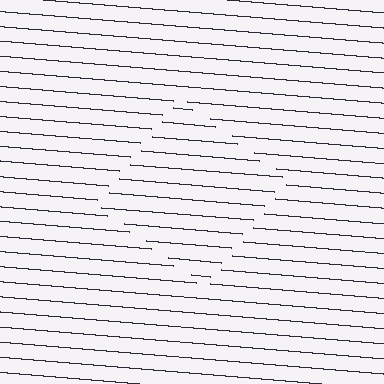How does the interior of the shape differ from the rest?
The interior of the shape contains the same grating, shifted by half a period — the contour is defined by the phase discontinuity where line-ends from the inner and outer gratings abut.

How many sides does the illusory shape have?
4 sides — the line-ends trace a square.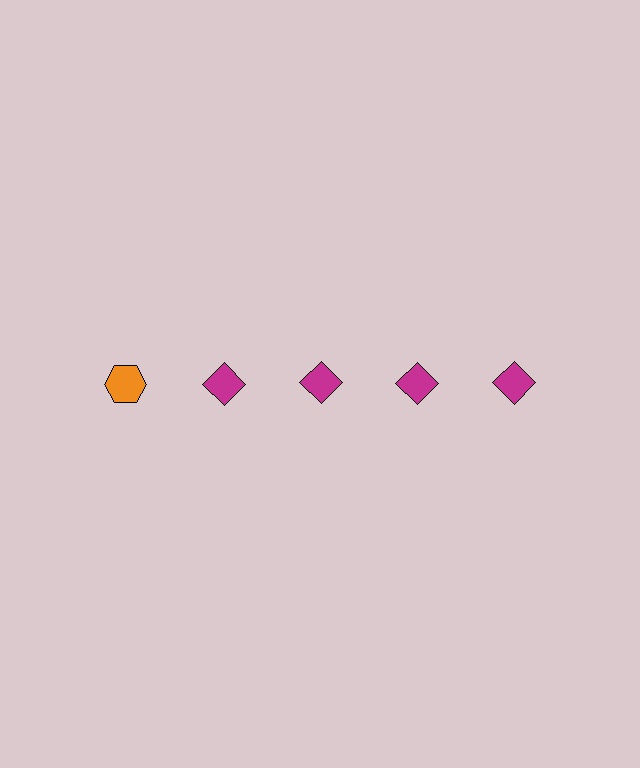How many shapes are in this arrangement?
There are 5 shapes arranged in a grid pattern.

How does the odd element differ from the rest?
It differs in both color (orange instead of magenta) and shape (hexagon instead of diamond).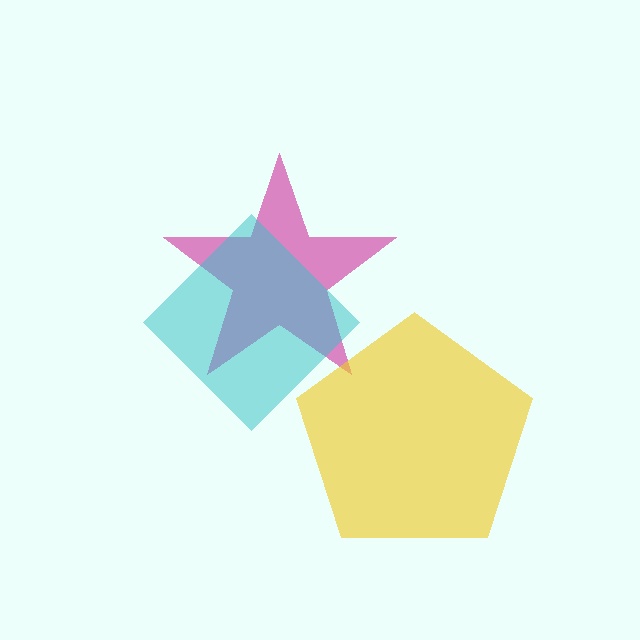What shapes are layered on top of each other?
The layered shapes are: a magenta star, a cyan diamond, a yellow pentagon.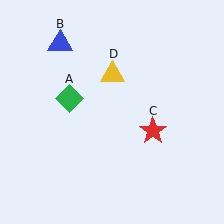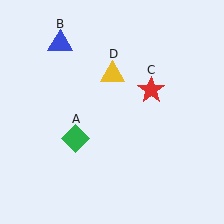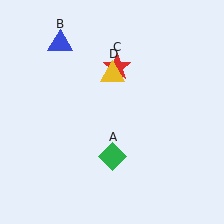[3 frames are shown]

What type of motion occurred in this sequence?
The green diamond (object A), red star (object C) rotated counterclockwise around the center of the scene.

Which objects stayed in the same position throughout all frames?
Blue triangle (object B) and yellow triangle (object D) remained stationary.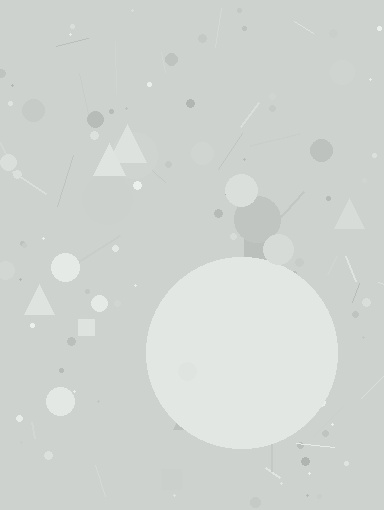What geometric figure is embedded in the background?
A circle is embedded in the background.